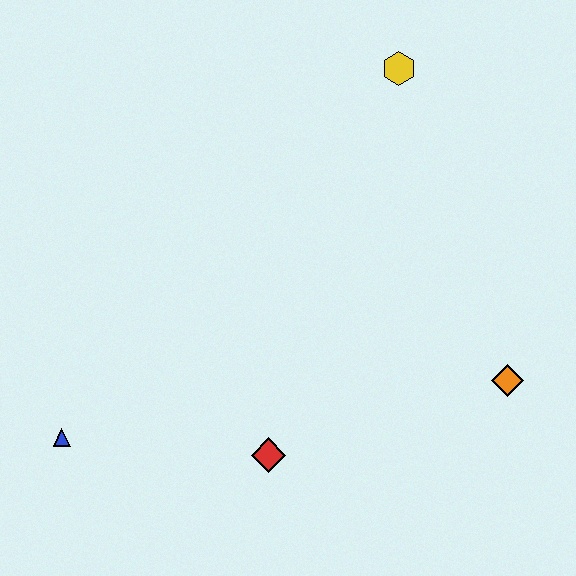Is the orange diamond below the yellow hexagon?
Yes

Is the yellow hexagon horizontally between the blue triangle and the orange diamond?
Yes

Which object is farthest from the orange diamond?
The blue triangle is farthest from the orange diamond.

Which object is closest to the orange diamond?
The red diamond is closest to the orange diamond.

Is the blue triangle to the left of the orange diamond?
Yes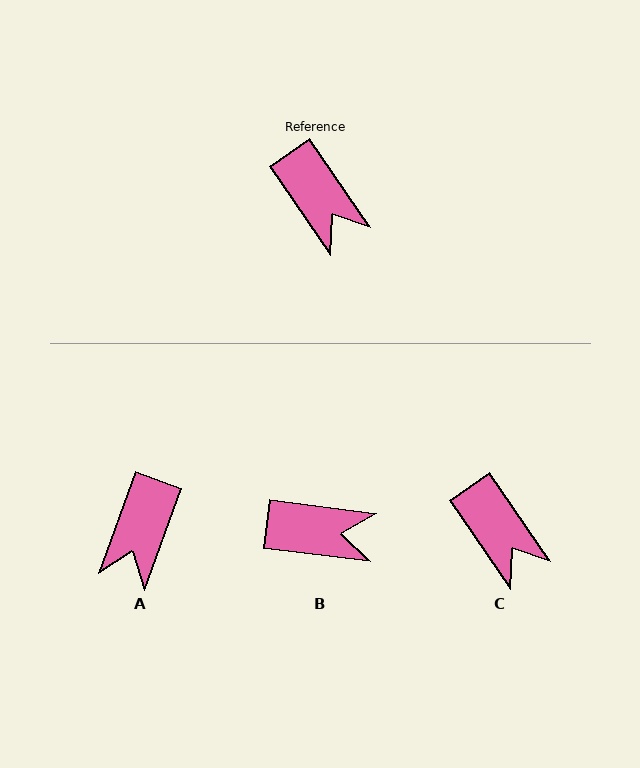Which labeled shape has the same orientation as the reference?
C.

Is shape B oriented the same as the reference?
No, it is off by about 48 degrees.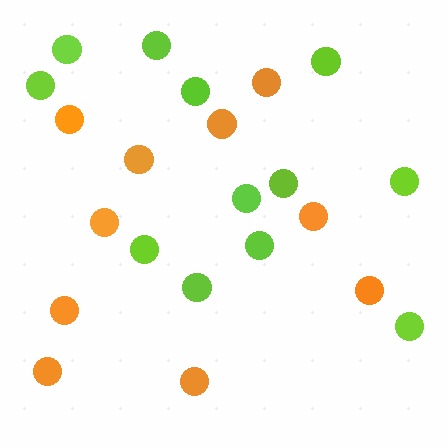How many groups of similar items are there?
There are 2 groups: one group of orange circles (10) and one group of lime circles (12).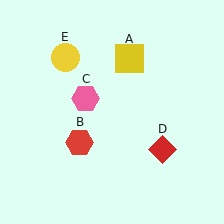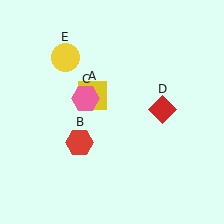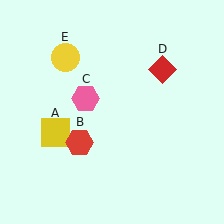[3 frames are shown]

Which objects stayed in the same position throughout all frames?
Red hexagon (object B) and pink hexagon (object C) and yellow circle (object E) remained stationary.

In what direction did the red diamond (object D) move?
The red diamond (object D) moved up.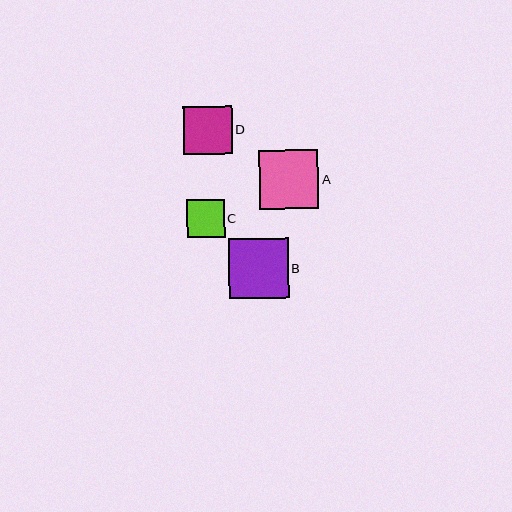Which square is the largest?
Square B is the largest with a size of approximately 60 pixels.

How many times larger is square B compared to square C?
Square B is approximately 1.6 times the size of square C.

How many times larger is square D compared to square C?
Square D is approximately 1.3 times the size of square C.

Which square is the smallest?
Square C is the smallest with a size of approximately 38 pixels.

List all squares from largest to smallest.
From largest to smallest: B, A, D, C.